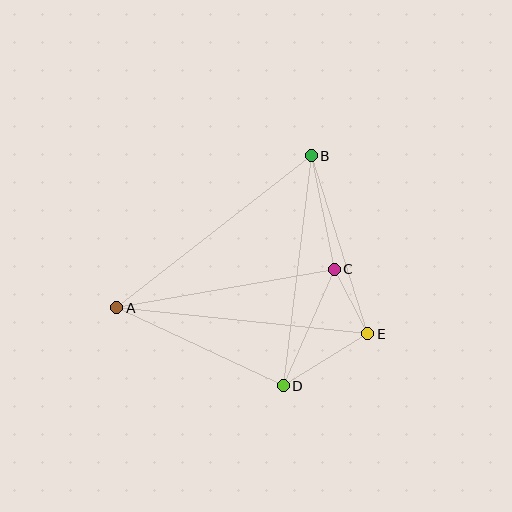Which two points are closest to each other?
Points C and E are closest to each other.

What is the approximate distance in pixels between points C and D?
The distance between C and D is approximately 127 pixels.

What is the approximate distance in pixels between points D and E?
The distance between D and E is approximately 99 pixels.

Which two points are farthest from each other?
Points A and E are farthest from each other.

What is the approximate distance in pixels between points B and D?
The distance between B and D is approximately 232 pixels.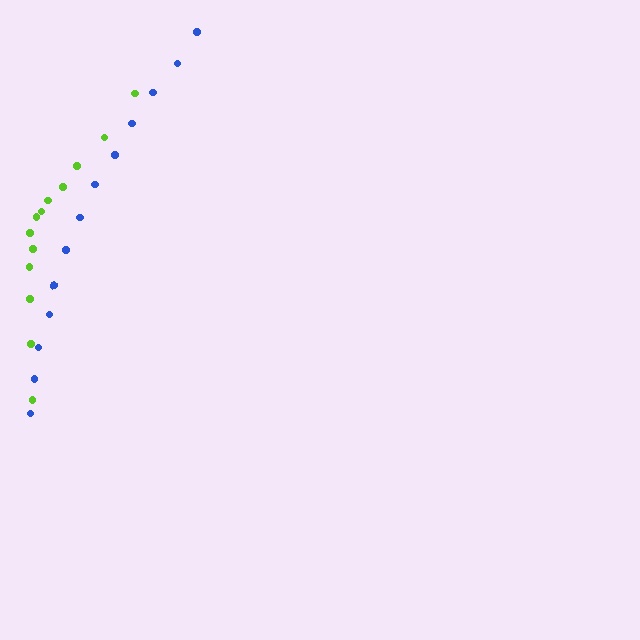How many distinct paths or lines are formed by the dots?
There are 2 distinct paths.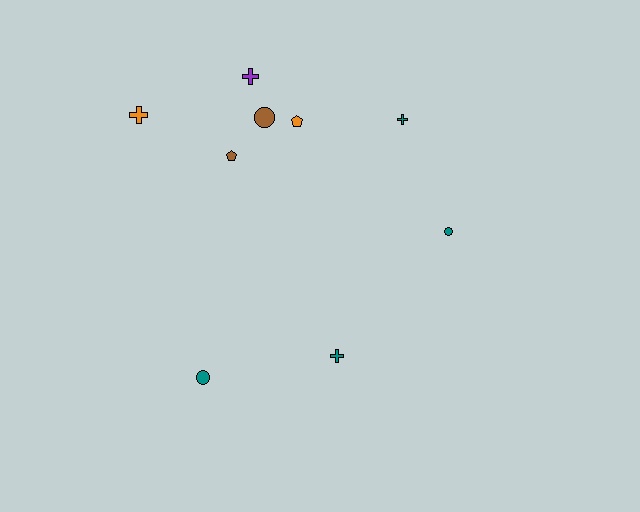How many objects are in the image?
There are 9 objects.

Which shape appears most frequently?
Cross, with 4 objects.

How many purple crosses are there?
There is 1 purple cross.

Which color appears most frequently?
Teal, with 4 objects.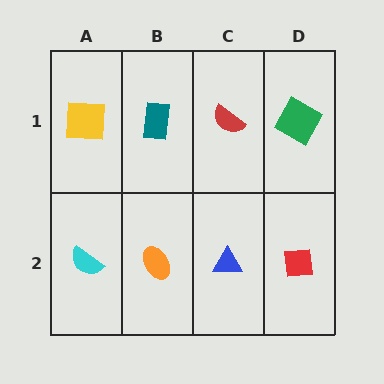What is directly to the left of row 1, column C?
A teal rectangle.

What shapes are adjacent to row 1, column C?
A blue triangle (row 2, column C), a teal rectangle (row 1, column B), a green square (row 1, column D).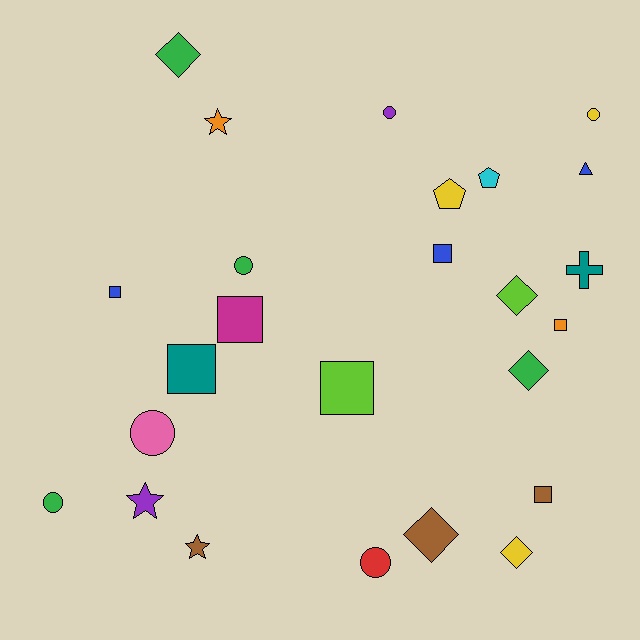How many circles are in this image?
There are 6 circles.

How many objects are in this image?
There are 25 objects.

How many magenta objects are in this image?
There is 1 magenta object.